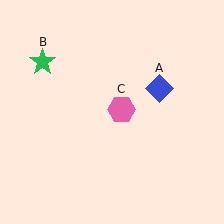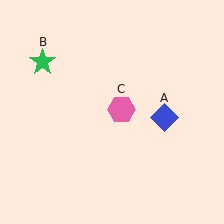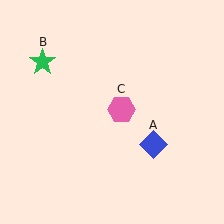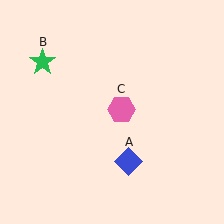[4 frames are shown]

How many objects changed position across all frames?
1 object changed position: blue diamond (object A).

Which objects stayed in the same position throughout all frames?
Green star (object B) and pink hexagon (object C) remained stationary.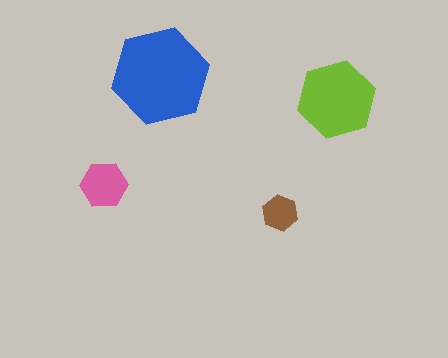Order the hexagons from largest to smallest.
the blue one, the lime one, the pink one, the brown one.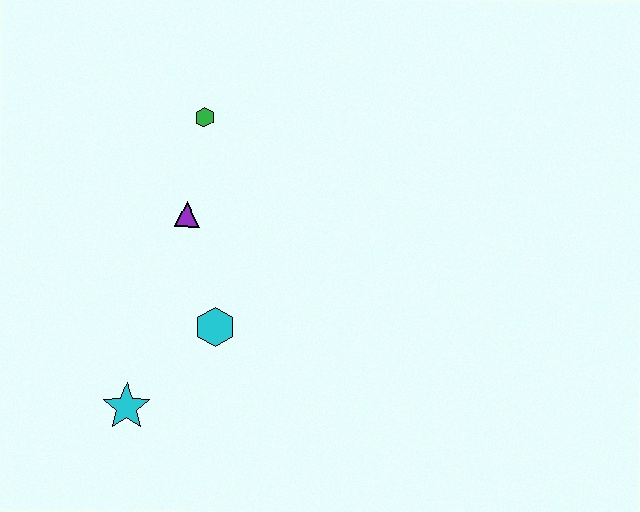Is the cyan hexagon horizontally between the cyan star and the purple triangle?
No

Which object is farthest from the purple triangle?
The cyan star is farthest from the purple triangle.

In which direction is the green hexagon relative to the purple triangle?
The green hexagon is above the purple triangle.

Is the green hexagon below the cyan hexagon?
No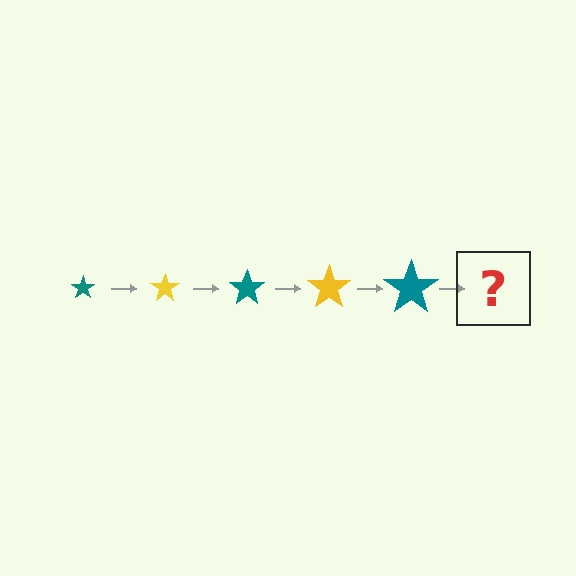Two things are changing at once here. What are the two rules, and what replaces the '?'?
The two rules are that the star grows larger each step and the color cycles through teal and yellow. The '?' should be a yellow star, larger than the previous one.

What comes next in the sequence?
The next element should be a yellow star, larger than the previous one.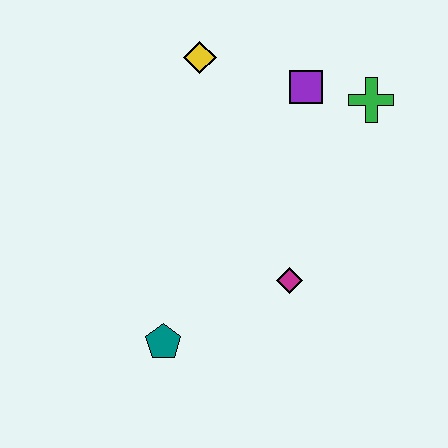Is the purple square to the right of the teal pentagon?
Yes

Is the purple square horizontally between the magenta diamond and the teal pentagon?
No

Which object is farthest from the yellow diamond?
The teal pentagon is farthest from the yellow diamond.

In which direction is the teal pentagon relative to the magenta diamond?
The teal pentagon is to the left of the magenta diamond.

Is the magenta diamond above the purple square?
No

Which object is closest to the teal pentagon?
The magenta diamond is closest to the teal pentagon.